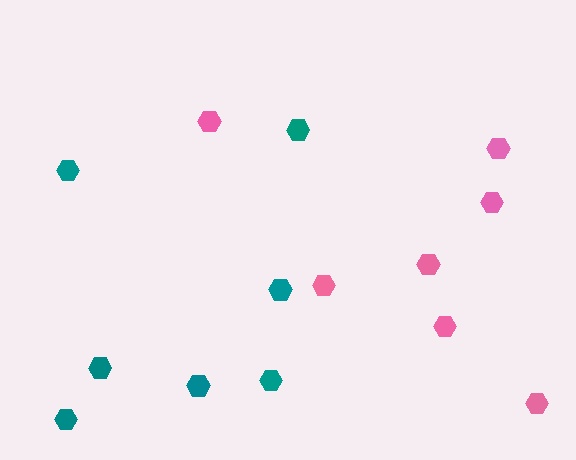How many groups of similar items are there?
There are 2 groups: one group of teal hexagons (7) and one group of pink hexagons (7).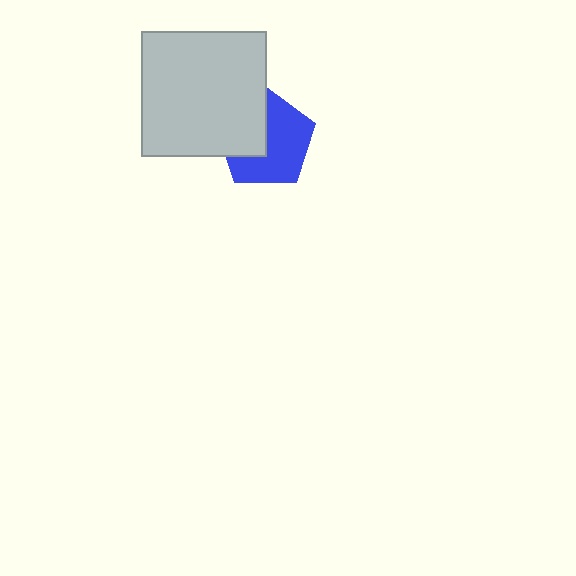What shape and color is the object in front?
The object in front is a light gray square.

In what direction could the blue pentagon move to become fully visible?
The blue pentagon could move right. That would shift it out from behind the light gray square entirely.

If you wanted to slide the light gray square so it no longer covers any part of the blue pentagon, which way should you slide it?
Slide it left — that is the most direct way to separate the two shapes.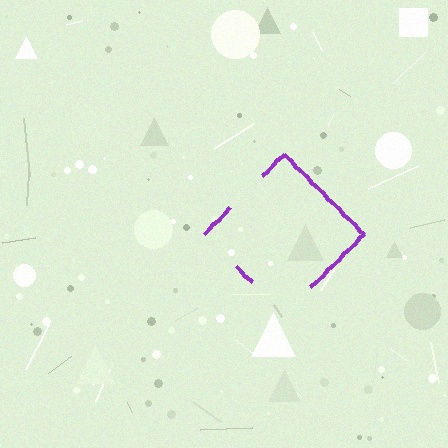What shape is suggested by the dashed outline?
The dashed outline suggests a diamond.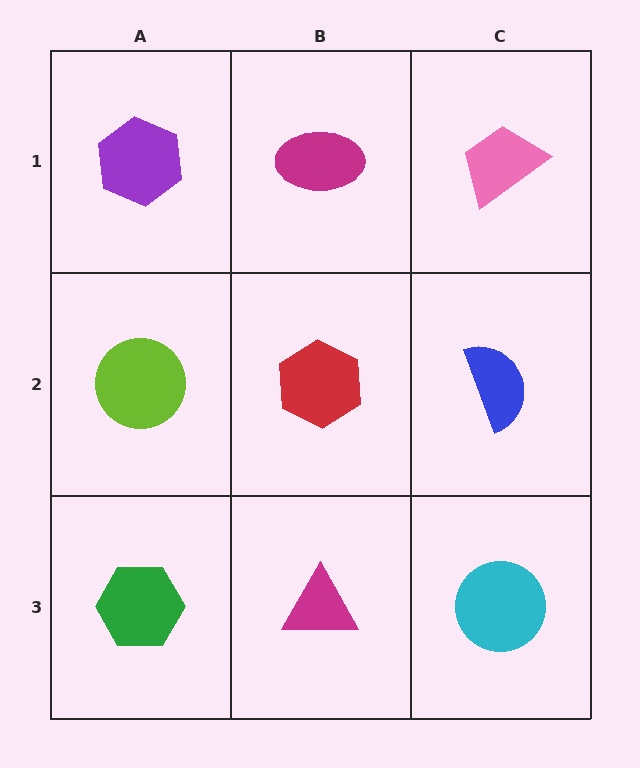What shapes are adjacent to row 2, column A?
A purple hexagon (row 1, column A), a green hexagon (row 3, column A), a red hexagon (row 2, column B).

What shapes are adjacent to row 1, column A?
A lime circle (row 2, column A), a magenta ellipse (row 1, column B).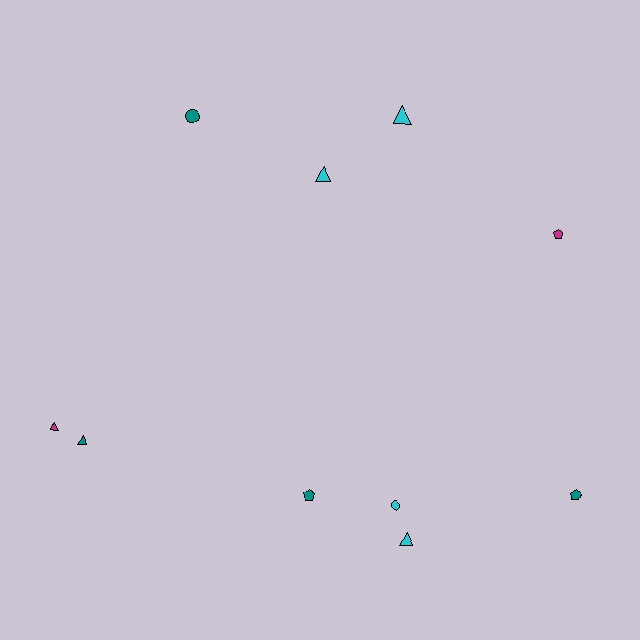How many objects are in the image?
There are 10 objects.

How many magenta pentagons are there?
There is 1 magenta pentagon.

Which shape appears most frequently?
Triangle, with 5 objects.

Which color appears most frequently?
Cyan, with 4 objects.